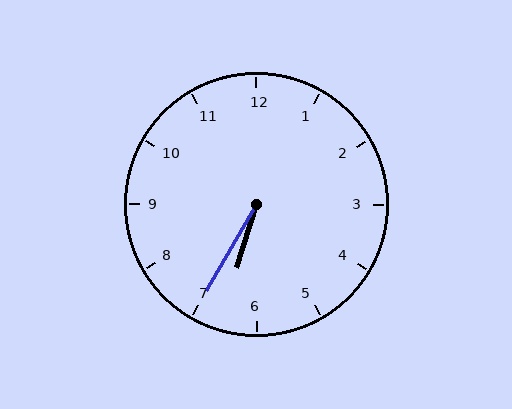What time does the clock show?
6:35.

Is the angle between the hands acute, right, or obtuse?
It is acute.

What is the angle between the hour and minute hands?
Approximately 12 degrees.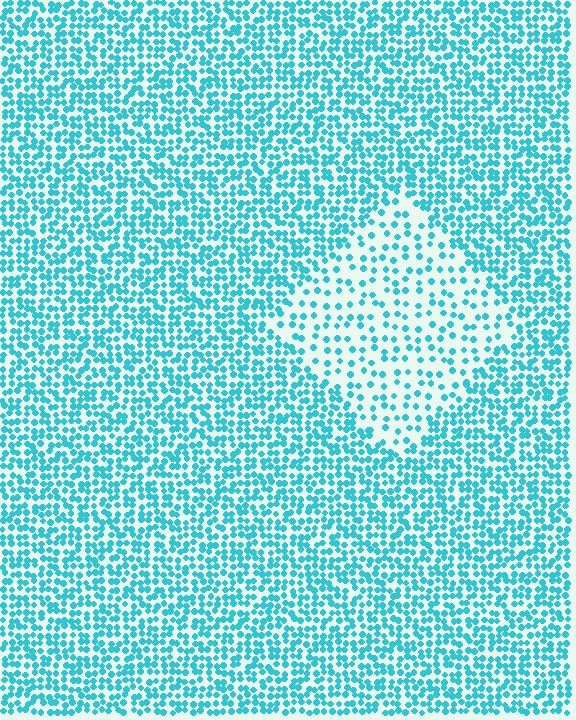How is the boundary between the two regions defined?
The boundary is defined by a change in element density (approximately 2.3x ratio). All elements are the same color, size, and shape.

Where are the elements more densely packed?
The elements are more densely packed outside the diamond boundary.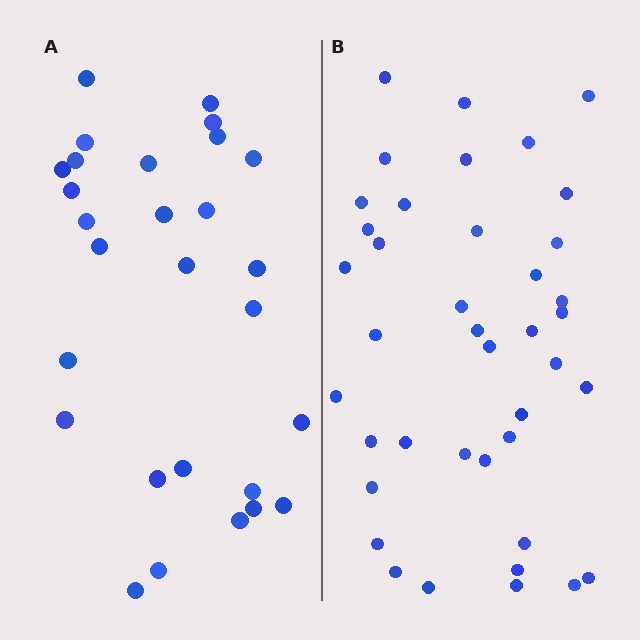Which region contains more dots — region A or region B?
Region B (the right region) has more dots.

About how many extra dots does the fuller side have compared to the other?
Region B has roughly 12 or so more dots than region A.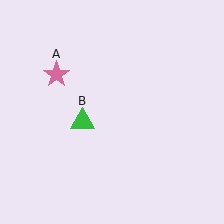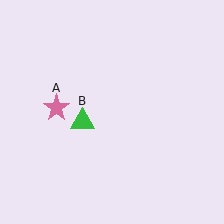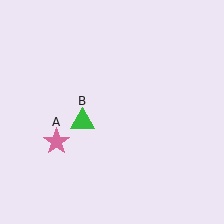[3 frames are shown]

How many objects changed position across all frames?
1 object changed position: pink star (object A).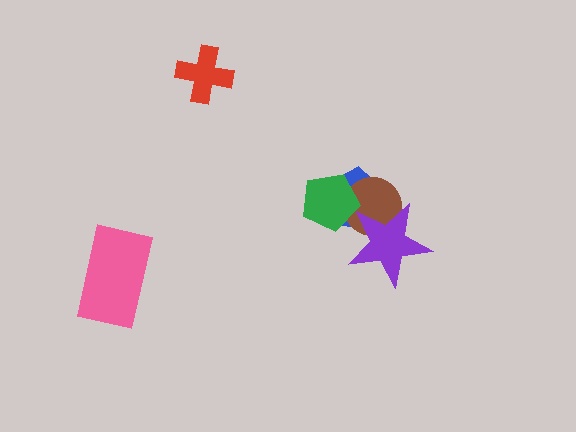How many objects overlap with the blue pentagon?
3 objects overlap with the blue pentagon.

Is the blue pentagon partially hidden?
Yes, it is partially covered by another shape.